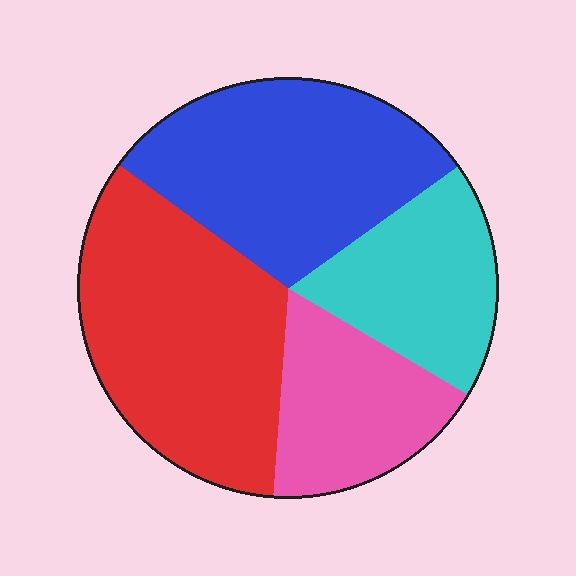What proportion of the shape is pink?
Pink takes up about one sixth (1/6) of the shape.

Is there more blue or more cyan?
Blue.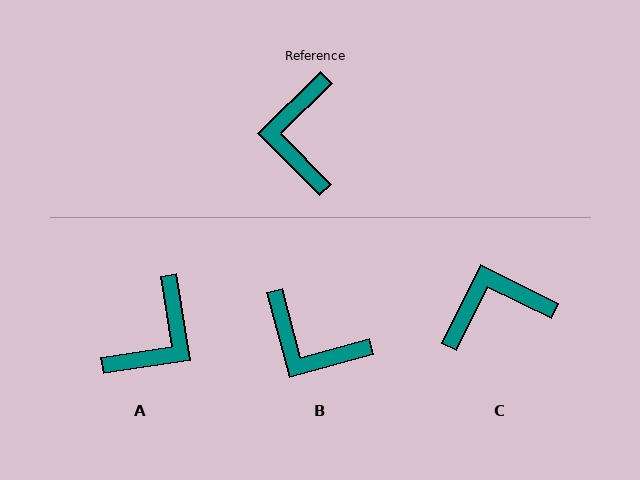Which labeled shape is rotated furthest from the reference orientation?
A, about 144 degrees away.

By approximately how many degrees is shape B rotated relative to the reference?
Approximately 61 degrees counter-clockwise.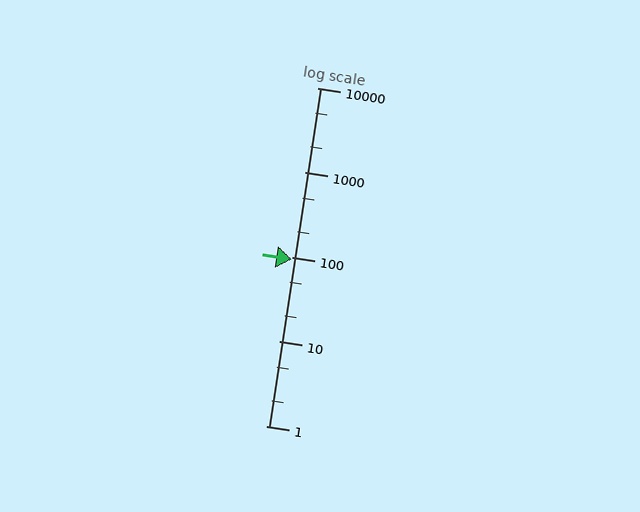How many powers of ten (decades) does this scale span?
The scale spans 4 decades, from 1 to 10000.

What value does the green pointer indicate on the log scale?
The pointer indicates approximately 93.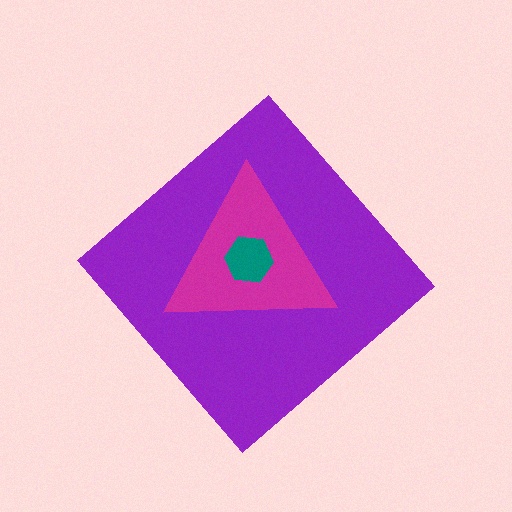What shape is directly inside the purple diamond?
The magenta triangle.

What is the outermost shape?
The purple diamond.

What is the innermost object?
The teal hexagon.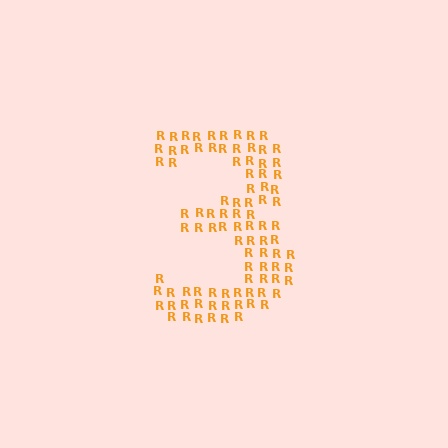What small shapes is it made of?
It is made of small letter R's.